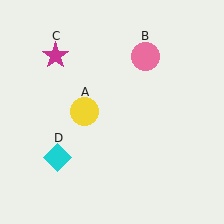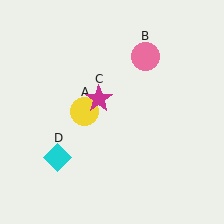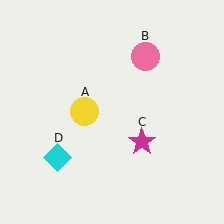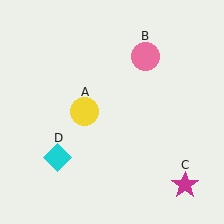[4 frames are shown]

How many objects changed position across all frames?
1 object changed position: magenta star (object C).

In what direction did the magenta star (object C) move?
The magenta star (object C) moved down and to the right.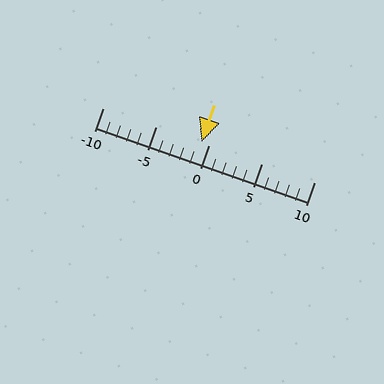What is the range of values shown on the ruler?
The ruler shows values from -10 to 10.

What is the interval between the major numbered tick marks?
The major tick marks are spaced 5 units apart.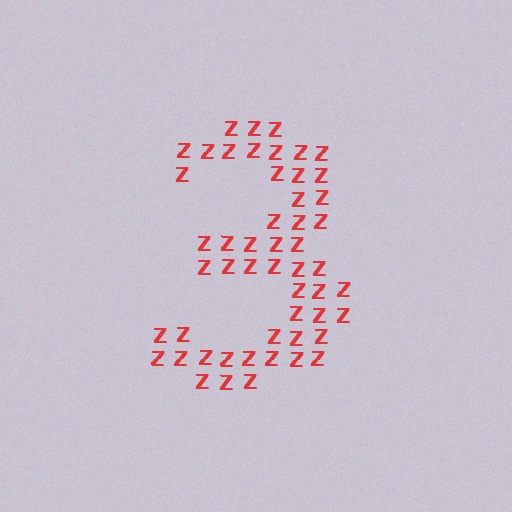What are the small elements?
The small elements are letter Z's.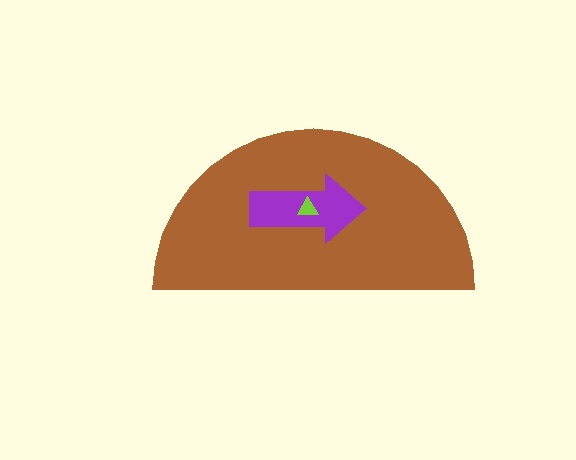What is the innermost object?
The lime triangle.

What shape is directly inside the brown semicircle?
The purple arrow.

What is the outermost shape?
The brown semicircle.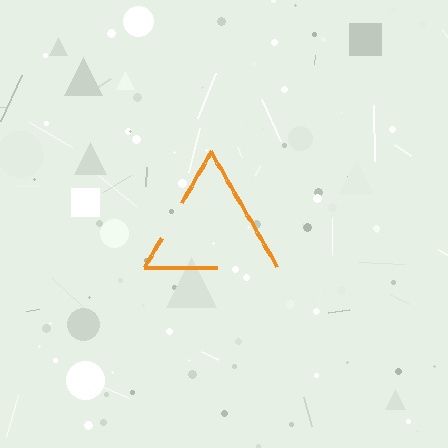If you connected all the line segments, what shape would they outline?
They would outline a triangle.